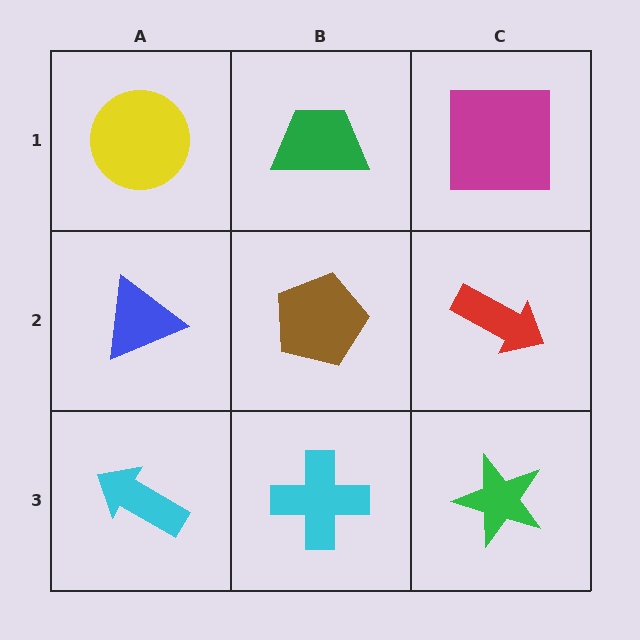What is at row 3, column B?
A cyan cross.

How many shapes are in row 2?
3 shapes.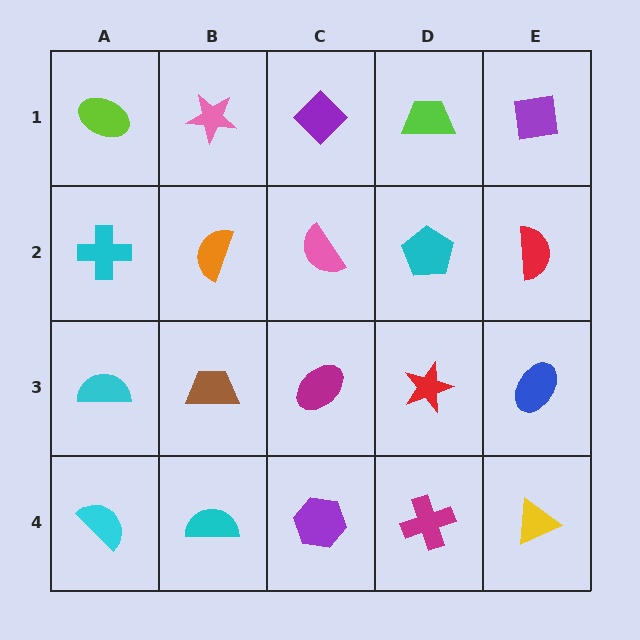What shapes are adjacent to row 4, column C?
A magenta ellipse (row 3, column C), a cyan semicircle (row 4, column B), a magenta cross (row 4, column D).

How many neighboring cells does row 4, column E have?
2.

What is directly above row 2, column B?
A pink star.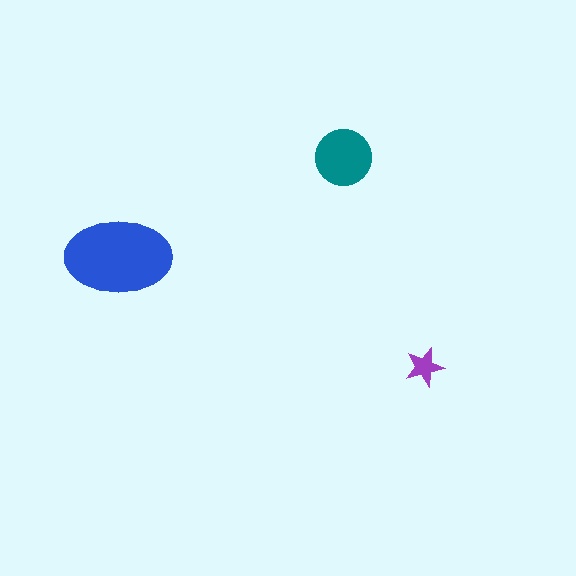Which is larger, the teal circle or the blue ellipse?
The blue ellipse.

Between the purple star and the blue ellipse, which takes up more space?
The blue ellipse.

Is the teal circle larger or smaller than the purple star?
Larger.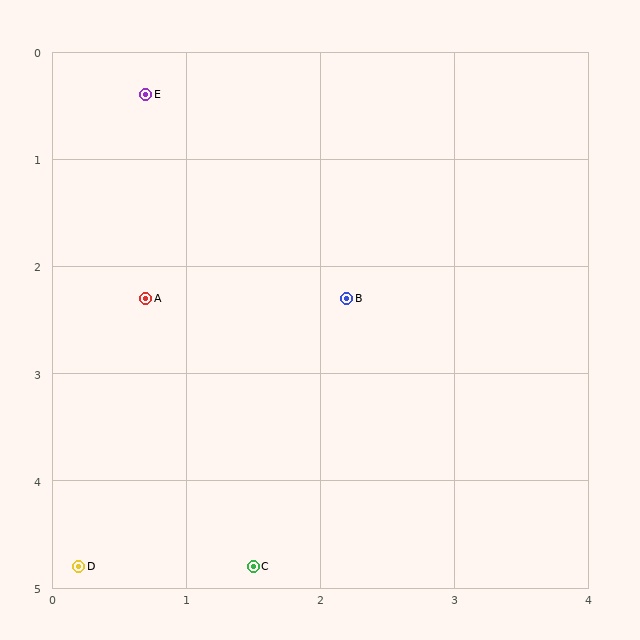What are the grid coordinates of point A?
Point A is at approximately (0.7, 2.3).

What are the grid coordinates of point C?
Point C is at approximately (1.5, 4.8).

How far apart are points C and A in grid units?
Points C and A are about 2.6 grid units apart.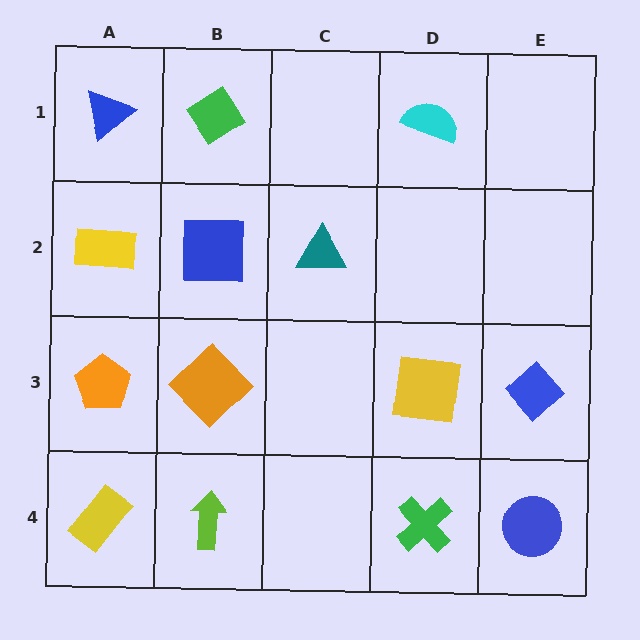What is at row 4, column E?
A blue circle.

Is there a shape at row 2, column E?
No, that cell is empty.